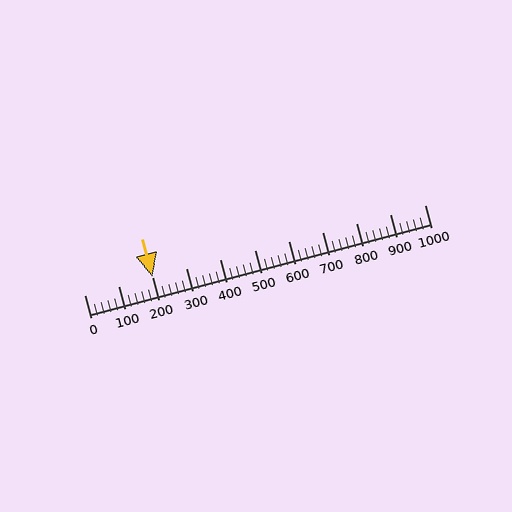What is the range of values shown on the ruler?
The ruler shows values from 0 to 1000.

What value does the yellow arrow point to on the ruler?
The yellow arrow points to approximately 200.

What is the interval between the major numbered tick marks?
The major tick marks are spaced 100 units apart.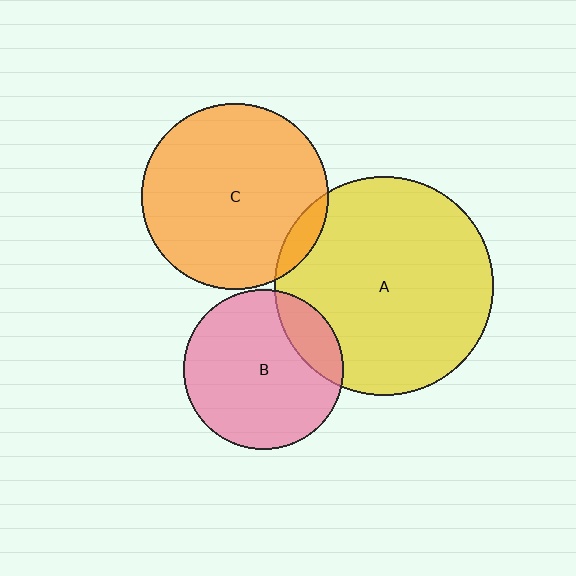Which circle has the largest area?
Circle A (yellow).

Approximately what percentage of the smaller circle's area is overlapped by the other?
Approximately 15%.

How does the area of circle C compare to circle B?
Approximately 1.4 times.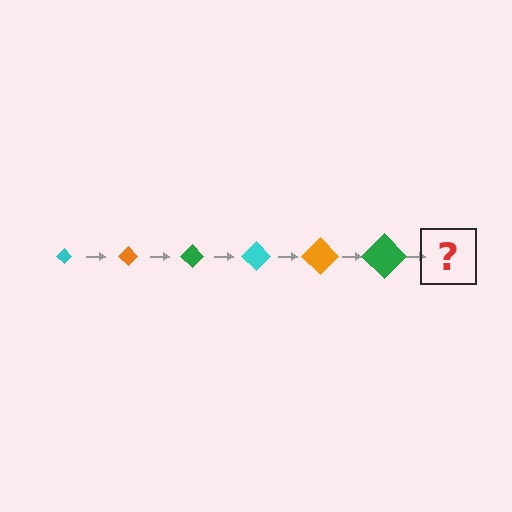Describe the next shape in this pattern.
It should be a cyan diamond, larger than the previous one.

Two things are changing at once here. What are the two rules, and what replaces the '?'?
The two rules are that the diamond grows larger each step and the color cycles through cyan, orange, and green. The '?' should be a cyan diamond, larger than the previous one.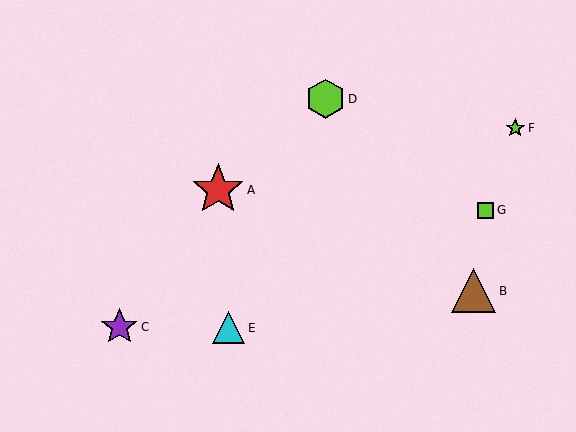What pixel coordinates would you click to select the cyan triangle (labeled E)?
Click at (229, 328) to select the cyan triangle E.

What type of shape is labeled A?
Shape A is a red star.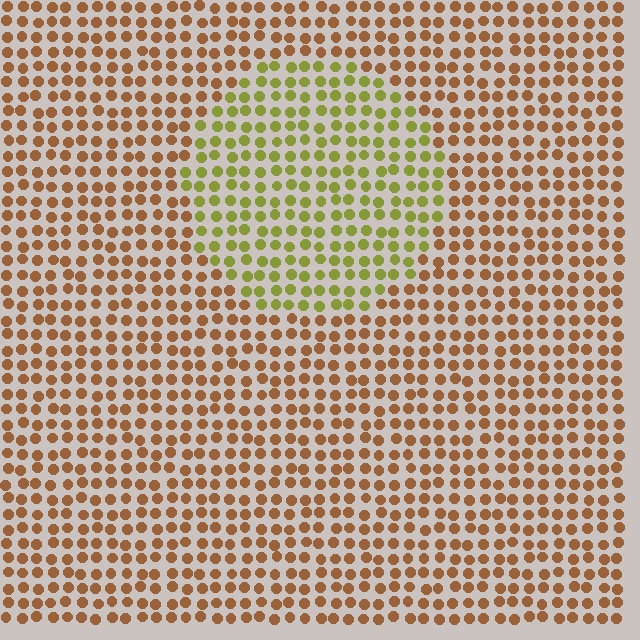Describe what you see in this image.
The image is filled with small brown elements in a uniform arrangement. A circle-shaped region is visible where the elements are tinted to a slightly different hue, forming a subtle color boundary.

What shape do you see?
I see a circle.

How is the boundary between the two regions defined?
The boundary is defined purely by a slight shift in hue (about 47 degrees). Spacing, size, and orientation are identical on both sides.